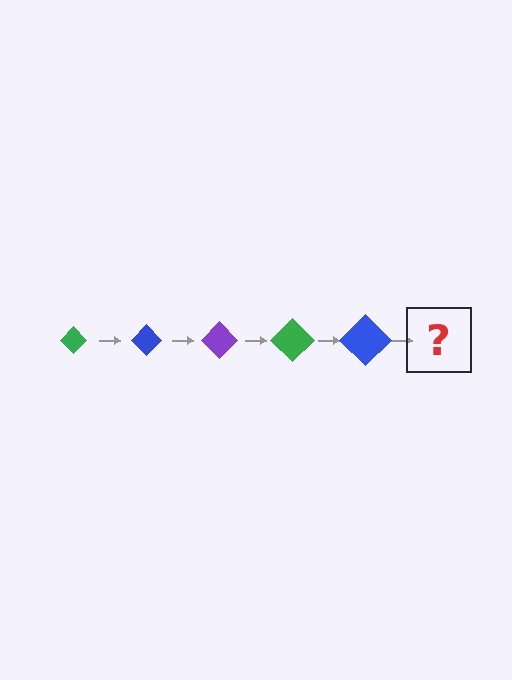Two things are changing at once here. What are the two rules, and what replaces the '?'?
The two rules are that the diamond grows larger each step and the color cycles through green, blue, and purple. The '?' should be a purple diamond, larger than the previous one.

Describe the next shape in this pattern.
It should be a purple diamond, larger than the previous one.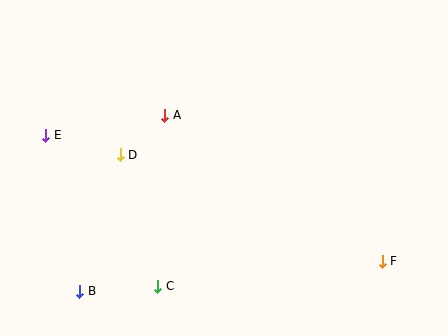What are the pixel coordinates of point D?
Point D is at (120, 155).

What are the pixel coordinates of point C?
Point C is at (158, 286).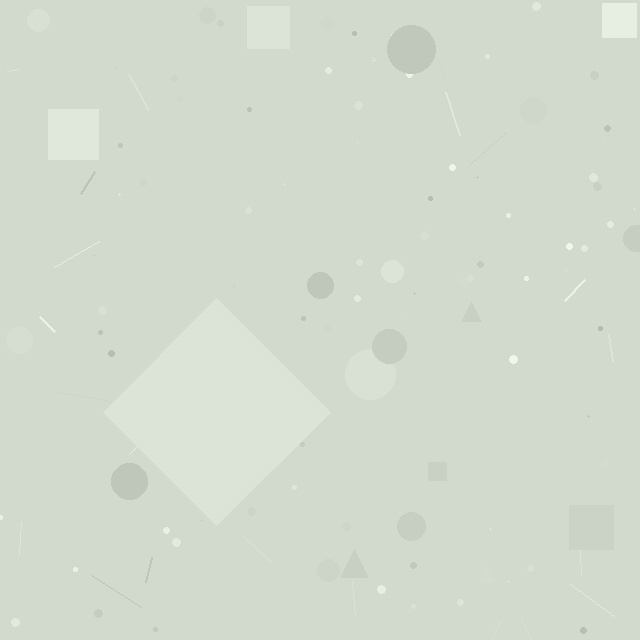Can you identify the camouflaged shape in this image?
The camouflaged shape is a diamond.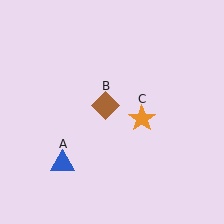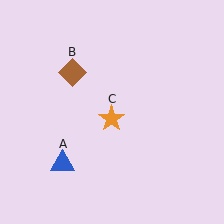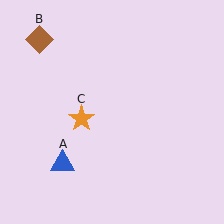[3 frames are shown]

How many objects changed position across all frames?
2 objects changed position: brown diamond (object B), orange star (object C).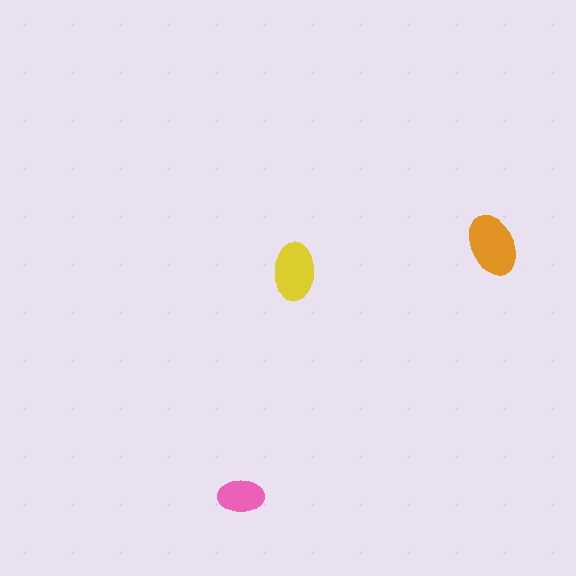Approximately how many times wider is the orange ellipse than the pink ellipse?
About 1.5 times wider.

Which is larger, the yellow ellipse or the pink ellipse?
The yellow one.